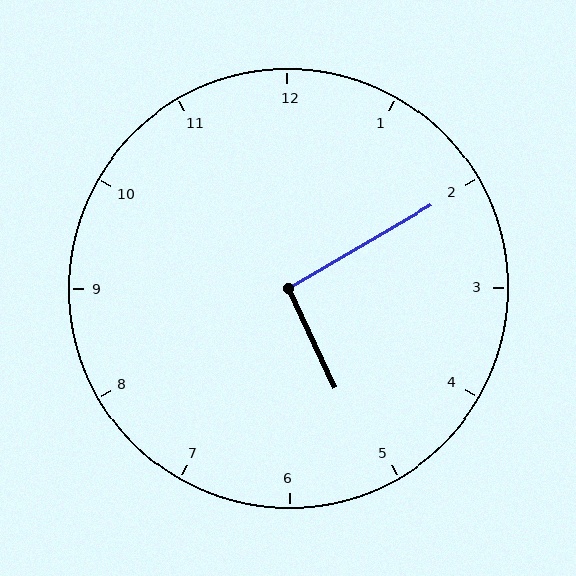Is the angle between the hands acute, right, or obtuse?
It is right.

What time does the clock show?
5:10.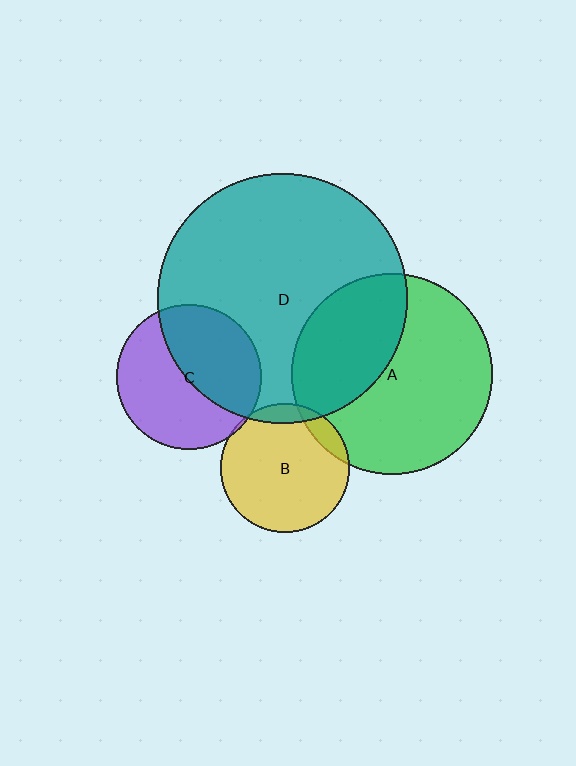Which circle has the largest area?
Circle D (teal).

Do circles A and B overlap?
Yes.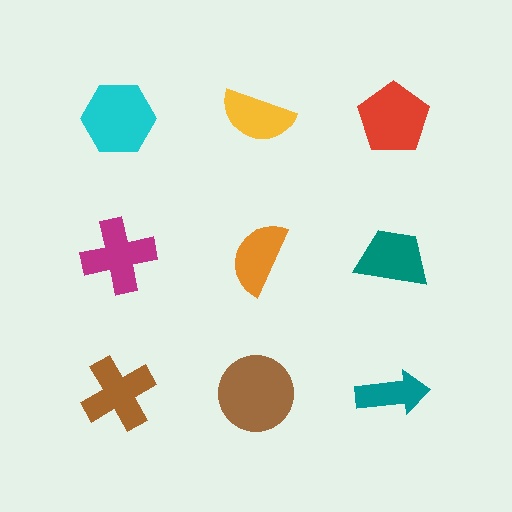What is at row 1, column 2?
A yellow semicircle.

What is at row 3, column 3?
A teal arrow.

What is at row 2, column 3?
A teal trapezoid.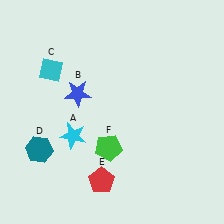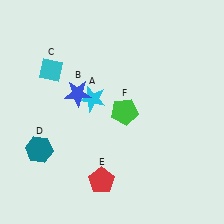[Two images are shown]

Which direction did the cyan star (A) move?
The cyan star (A) moved up.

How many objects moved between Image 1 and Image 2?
2 objects moved between the two images.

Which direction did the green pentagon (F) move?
The green pentagon (F) moved up.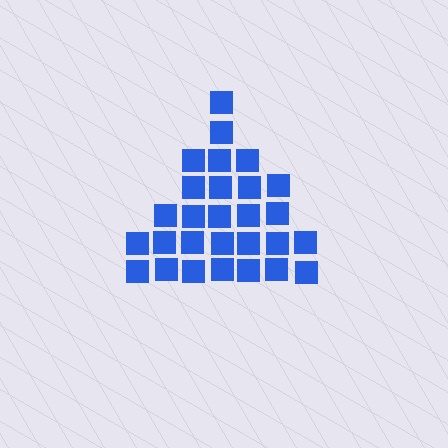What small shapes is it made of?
It is made of small squares.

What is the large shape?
The large shape is a triangle.